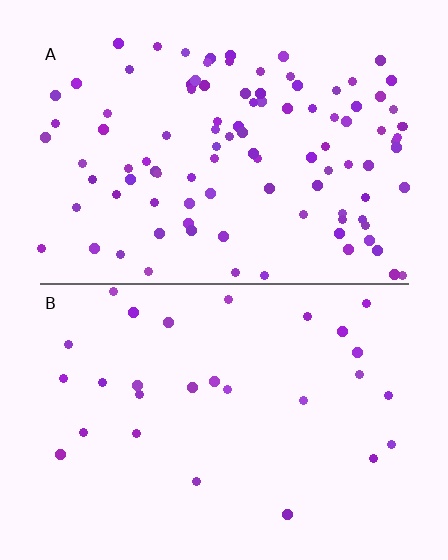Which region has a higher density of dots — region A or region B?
A (the top).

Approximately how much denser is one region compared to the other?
Approximately 3.6× — region A over region B.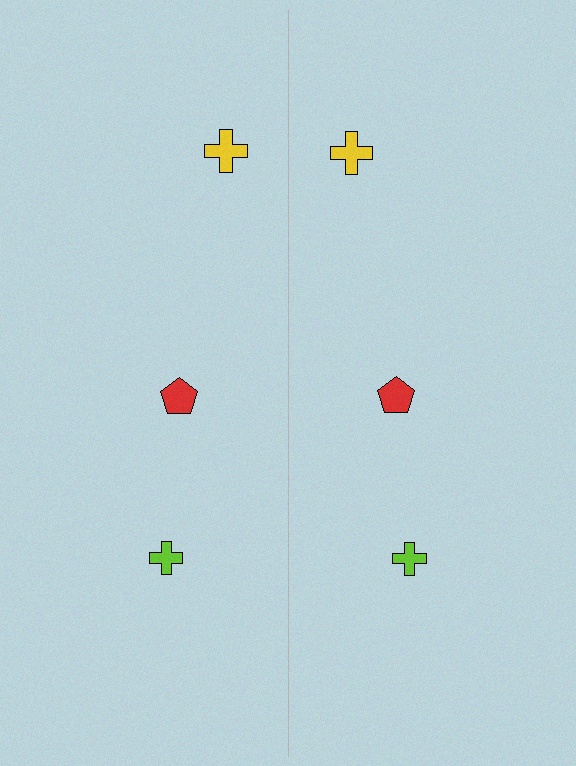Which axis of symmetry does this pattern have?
The pattern has a vertical axis of symmetry running through the center of the image.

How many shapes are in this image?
There are 6 shapes in this image.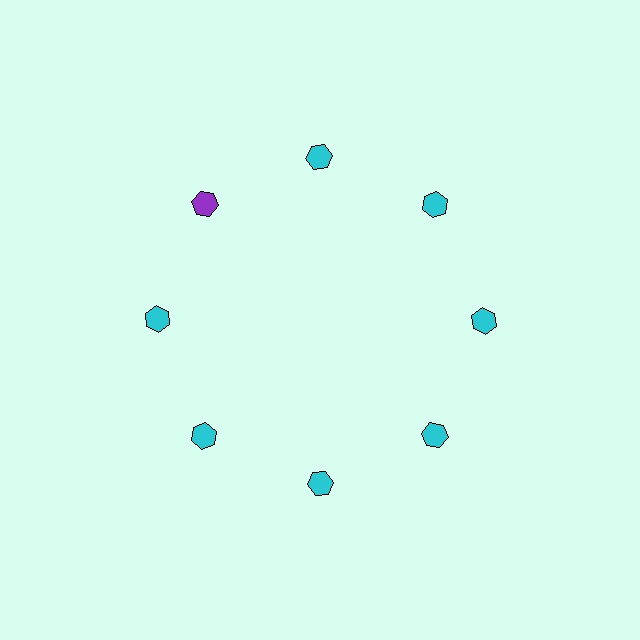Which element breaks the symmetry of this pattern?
The purple hexagon at roughly the 10 o'clock position breaks the symmetry. All other shapes are cyan hexagons.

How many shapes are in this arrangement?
There are 8 shapes arranged in a ring pattern.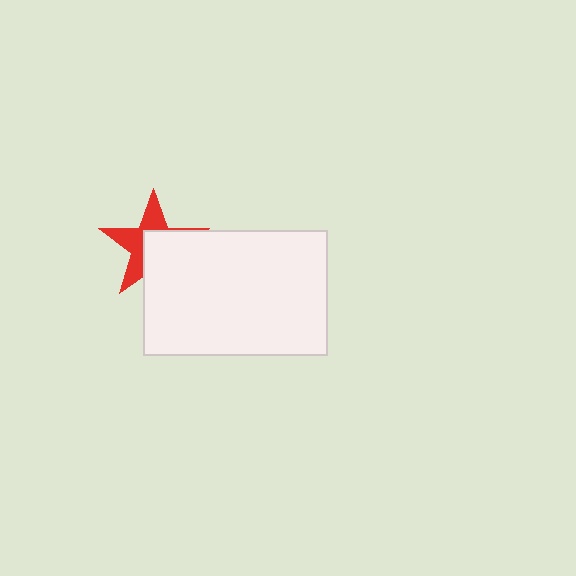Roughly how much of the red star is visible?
About half of it is visible (roughly 49%).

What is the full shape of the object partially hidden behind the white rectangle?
The partially hidden object is a red star.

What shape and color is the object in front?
The object in front is a white rectangle.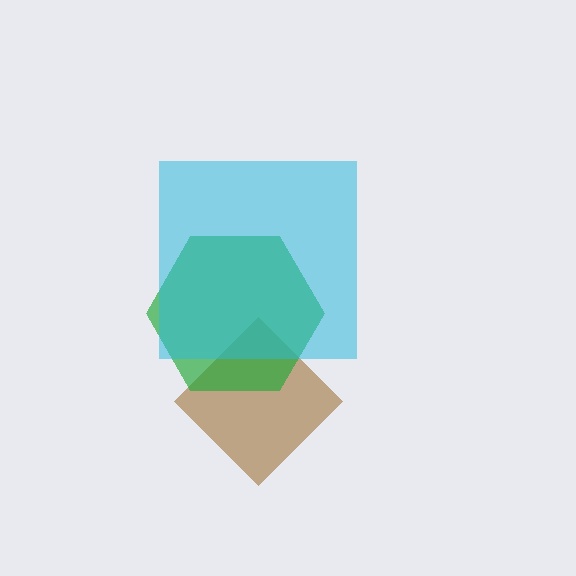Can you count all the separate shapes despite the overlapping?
Yes, there are 3 separate shapes.